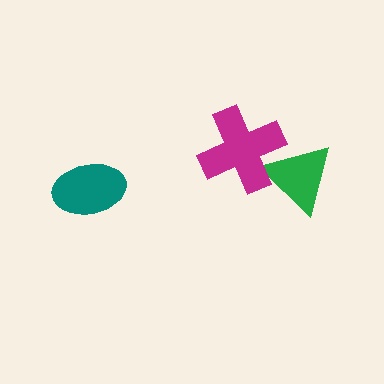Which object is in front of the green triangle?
The magenta cross is in front of the green triangle.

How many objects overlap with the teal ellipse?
0 objects overlap with the teal ellipse.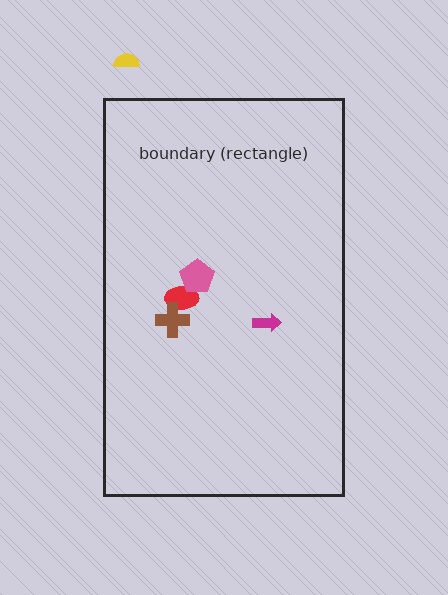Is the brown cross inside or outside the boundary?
Inside.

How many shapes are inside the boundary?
4 inside, 1 outside.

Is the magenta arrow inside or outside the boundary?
Inside.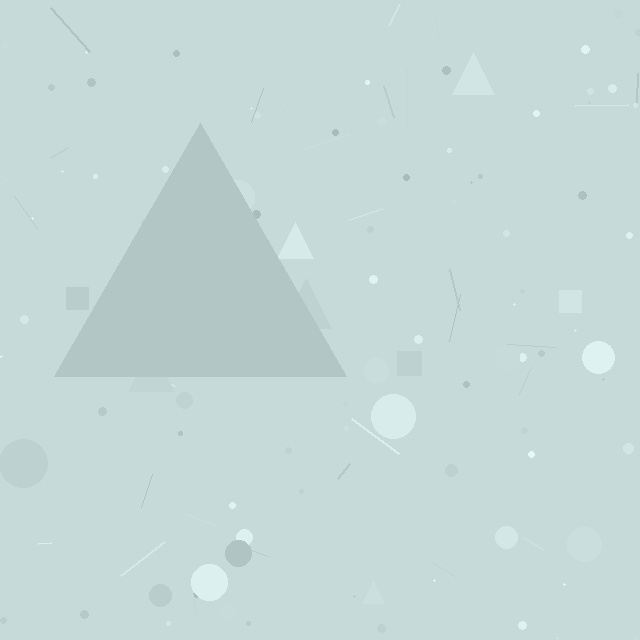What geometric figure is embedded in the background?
A triangle is embedded in the background.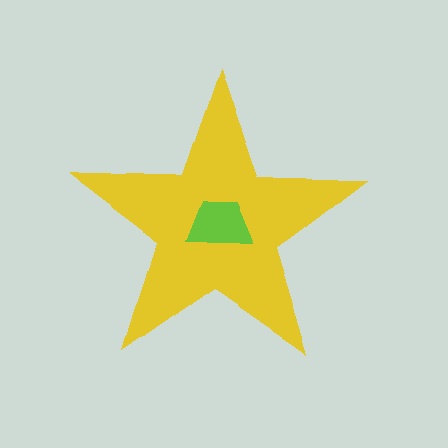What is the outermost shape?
The yellow star.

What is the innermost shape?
The lime trapezoid.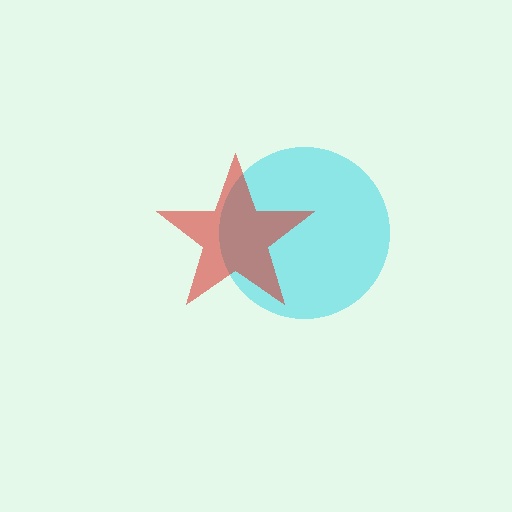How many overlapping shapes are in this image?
There are 2 overlapping shapes in the image.